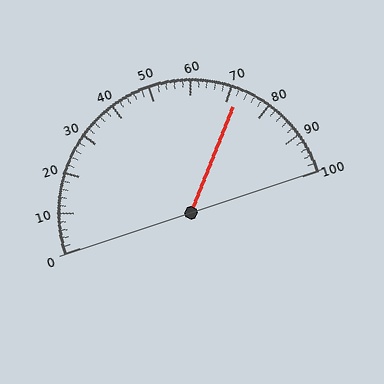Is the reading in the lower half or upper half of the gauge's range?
The reading is in the upper half of the range (0 to 100).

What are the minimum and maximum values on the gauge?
The gauge ranges from 0 to 100.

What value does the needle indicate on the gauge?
The needle indicates approximately 72.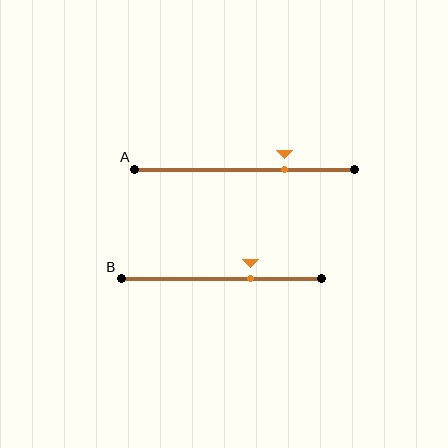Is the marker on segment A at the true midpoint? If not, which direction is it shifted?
No, the marker on segment A is shifted to the right by about 18% of the segment length.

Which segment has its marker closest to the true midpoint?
Segment B has its marker closest to the true midpoint.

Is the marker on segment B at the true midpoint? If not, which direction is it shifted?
No, the marker on segment B is shifted to the right by about 15% of the segment length.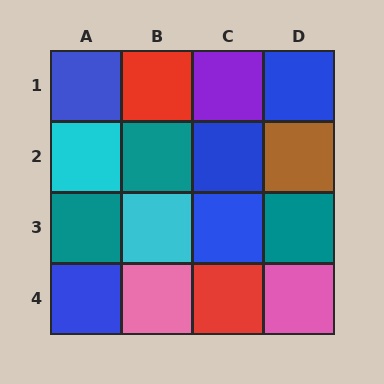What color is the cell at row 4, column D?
Pink.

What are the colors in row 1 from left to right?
Blue, red, purple, blue.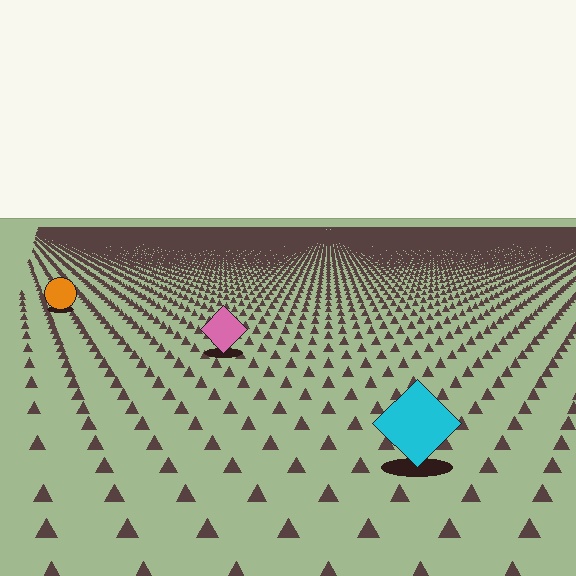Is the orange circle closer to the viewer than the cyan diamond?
No. The cyan diamond is closer — you can tell from the texture gradient: the ground texture is coarser near it.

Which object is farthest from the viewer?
The orange circle is farthest from the viewer. It appears smaller and the ground texture around it is denser.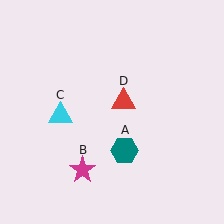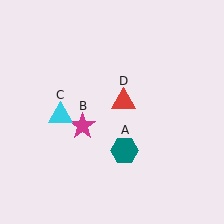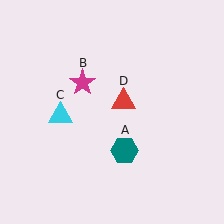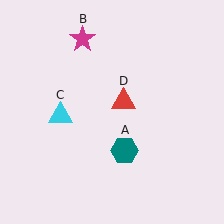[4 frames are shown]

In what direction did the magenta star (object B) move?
The magenta star (object B) moved up.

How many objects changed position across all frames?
1 object changed position: magenta star (object B).